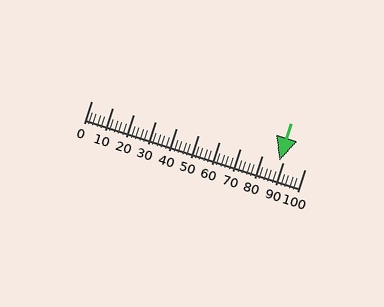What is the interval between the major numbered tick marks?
The major tick marks are spaced 10 units apart.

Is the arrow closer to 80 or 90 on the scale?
The arrow is closer to 90.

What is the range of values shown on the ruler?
The ruler shows values from 0 to 100.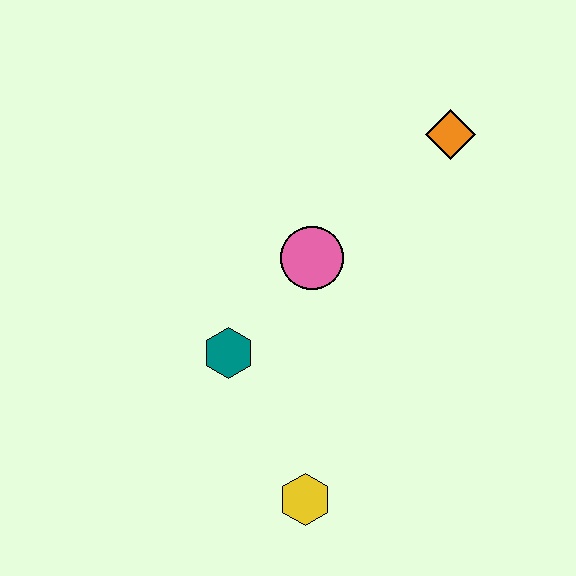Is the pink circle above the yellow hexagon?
Yes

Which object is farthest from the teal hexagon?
The orange diamond is farthest from the teal hexagon.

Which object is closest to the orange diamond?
The pink circle is closest to the orange diamond.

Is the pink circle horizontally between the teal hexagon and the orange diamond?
Yes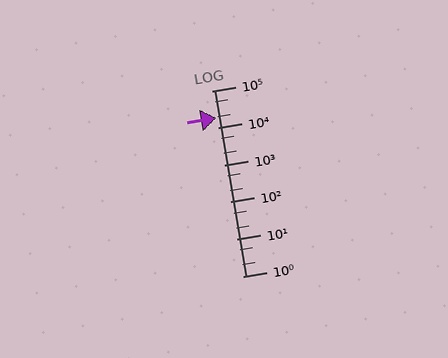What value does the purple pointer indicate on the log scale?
The pointer indicates approximately 19000.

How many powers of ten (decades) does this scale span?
The scale spans 5 decades, from 1 to 100000.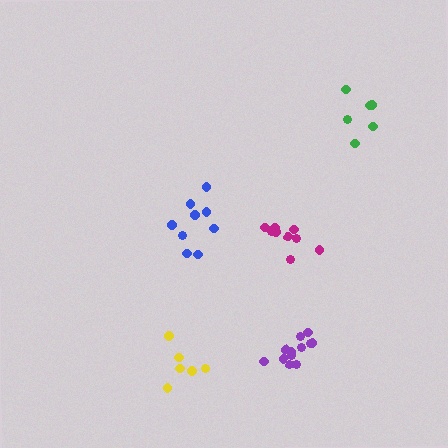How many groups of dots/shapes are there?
There are 5 groups.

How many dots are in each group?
Group 1: 9 dots, Group 2: 12 dots, Group 3: 9 dots, Group 4: 6 dots, Group 5: 6 dots (42 total).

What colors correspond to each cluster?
The clusters are colored: blue, purple, magenta, green, yellow.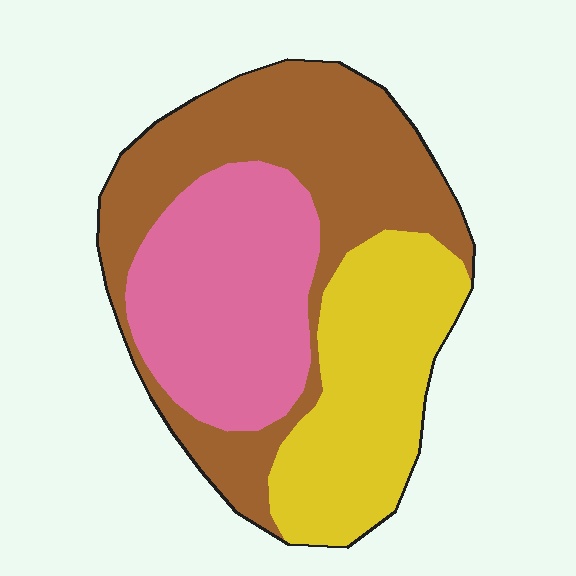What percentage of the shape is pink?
Pink covers 31% of the shape.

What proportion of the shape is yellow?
Yellow takes up about one quarter (1/4) of the shape.